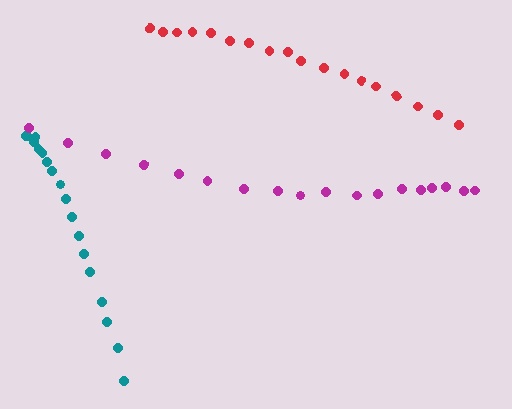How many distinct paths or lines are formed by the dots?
There are 3 distinct paths.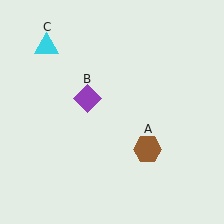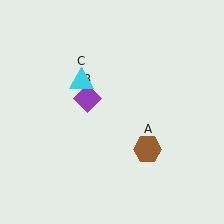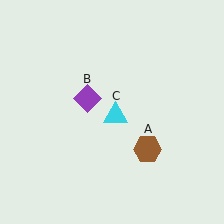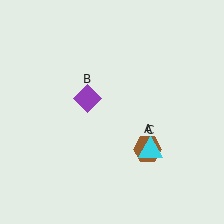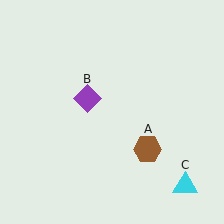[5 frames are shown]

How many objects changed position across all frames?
1 object changed position: cyan triangle (object C).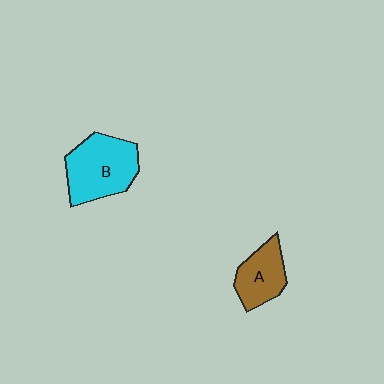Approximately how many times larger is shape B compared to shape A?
Approximately 1.6 times.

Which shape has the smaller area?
Shape A (brown).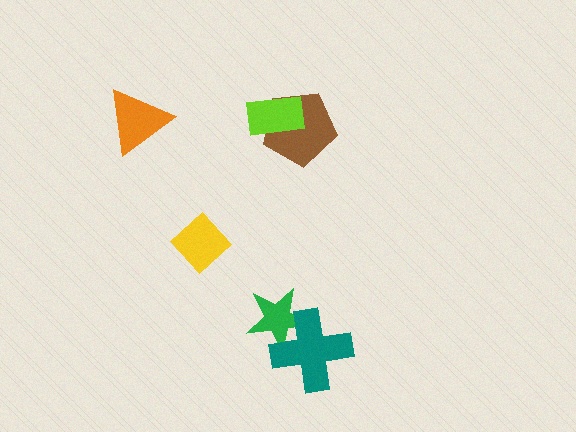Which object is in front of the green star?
The teal cross is in front of the green star.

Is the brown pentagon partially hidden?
Yes, it is partially covered by another shape.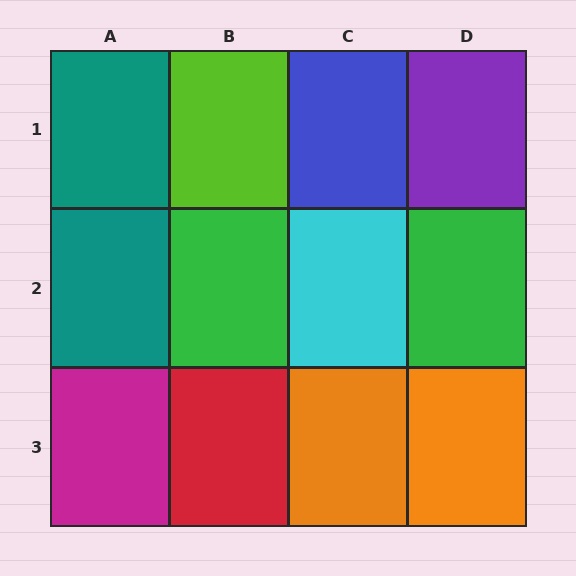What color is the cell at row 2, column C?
Cyan.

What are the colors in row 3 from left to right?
Magenta, red, orange, orange.